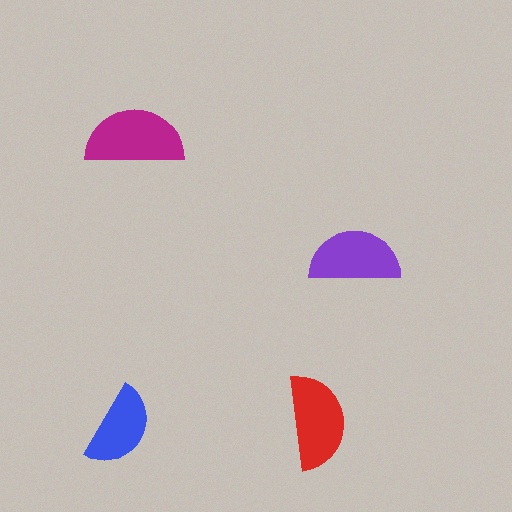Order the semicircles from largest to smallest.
the magenta one, the red one, the purple one, the blue one.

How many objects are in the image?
There are 4 objects in the image.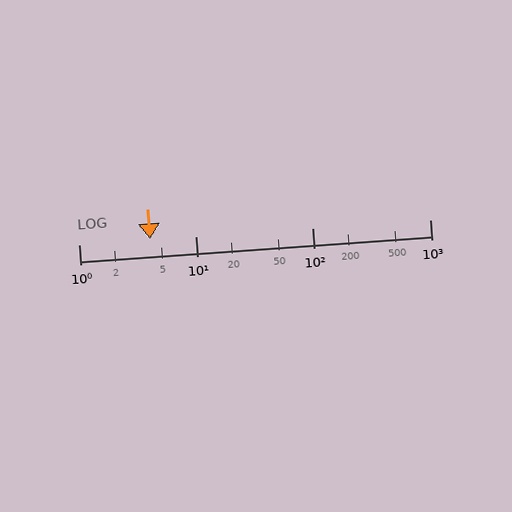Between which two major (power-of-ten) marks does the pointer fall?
The pointer is between 1 and 10.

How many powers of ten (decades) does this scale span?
The scale spans 3 decades, from 1 to 1000.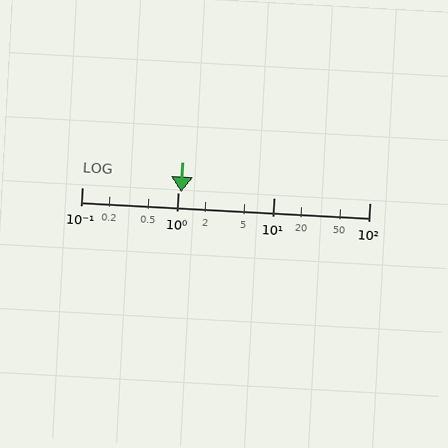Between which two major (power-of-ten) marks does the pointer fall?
The pointer is between 1 and 10.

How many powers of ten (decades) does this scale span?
The scale spans 3 decades, from 0.1 to 100.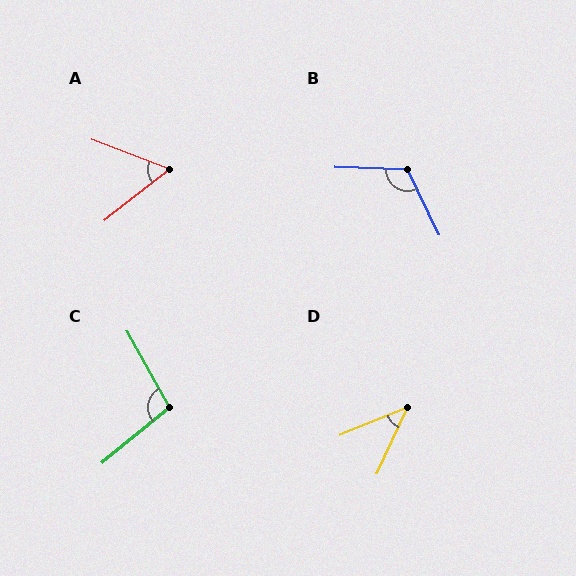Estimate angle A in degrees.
Approximately 59 degrees.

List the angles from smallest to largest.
D (43°), A (59°), C (100°), B (117°).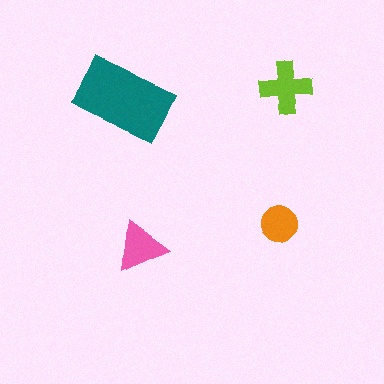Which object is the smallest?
The orange circle.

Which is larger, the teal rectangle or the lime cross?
The teal rectangle.